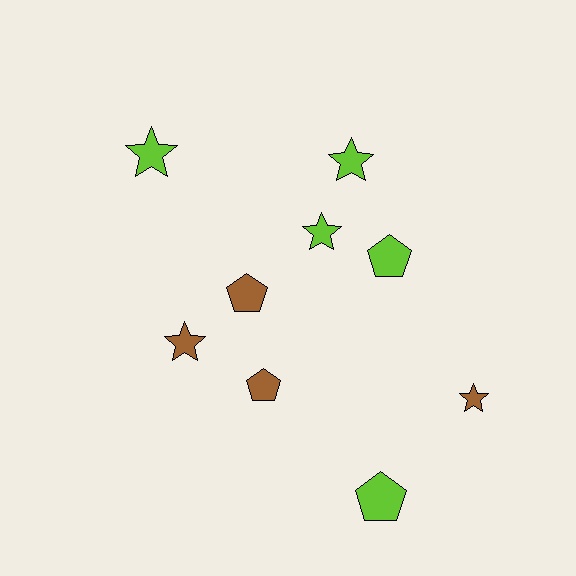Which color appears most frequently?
Lime, with 5 objects.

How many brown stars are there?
There are 2 brown stars.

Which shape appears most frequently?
Star, with 5 objects.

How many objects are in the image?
There are 9 objects.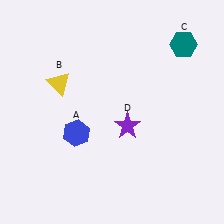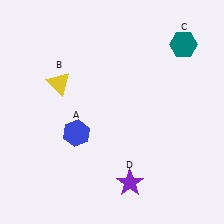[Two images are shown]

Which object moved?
The purple star (D) moved down.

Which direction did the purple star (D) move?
The purple star (D) moved down.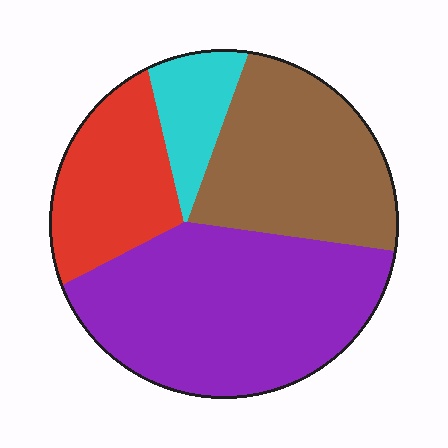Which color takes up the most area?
Purple, at roughly 45%.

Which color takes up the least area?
Cyan, at roughly 10%.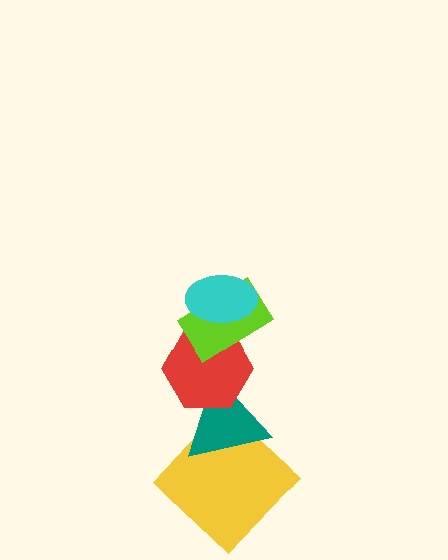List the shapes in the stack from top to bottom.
From top to bottom: the cyan ellipse, the lime rectangle, the red hexagon, the teal triangle, the yellow diamond.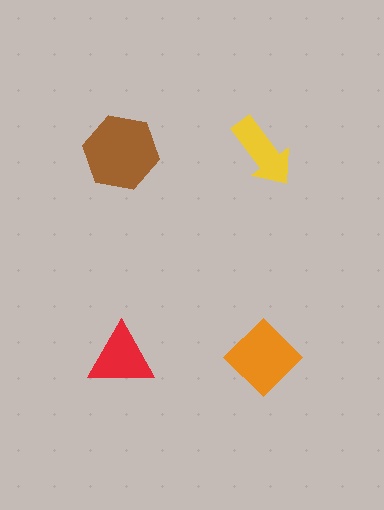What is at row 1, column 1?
A brown hexagon.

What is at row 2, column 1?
A red triangle.